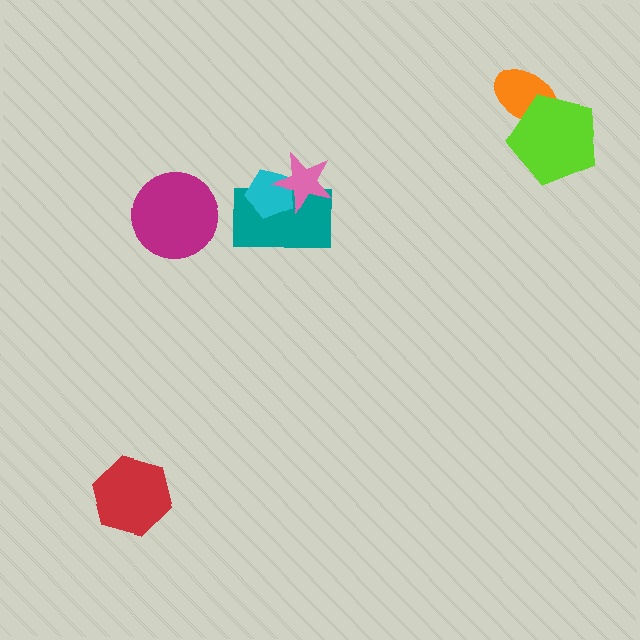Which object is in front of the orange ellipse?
The lime pentagon is in front of the orange ellipse.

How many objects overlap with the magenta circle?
0 objects overlap with the magenta circle.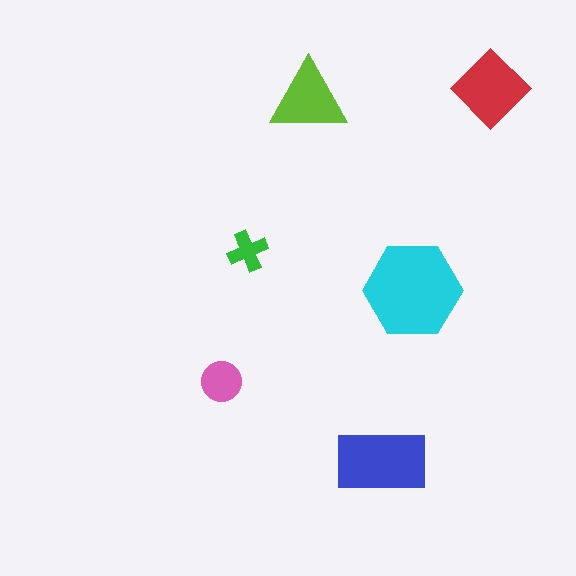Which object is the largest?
The cyan hexagon.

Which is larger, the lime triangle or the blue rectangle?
The blue rectangle.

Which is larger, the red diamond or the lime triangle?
The red diamond.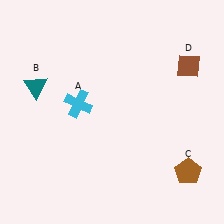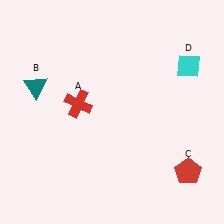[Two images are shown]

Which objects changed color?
A changed from cyan to red. C changed from brown to red. D changed from brown to cyan.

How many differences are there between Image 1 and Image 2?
There are 3 differences between the two images.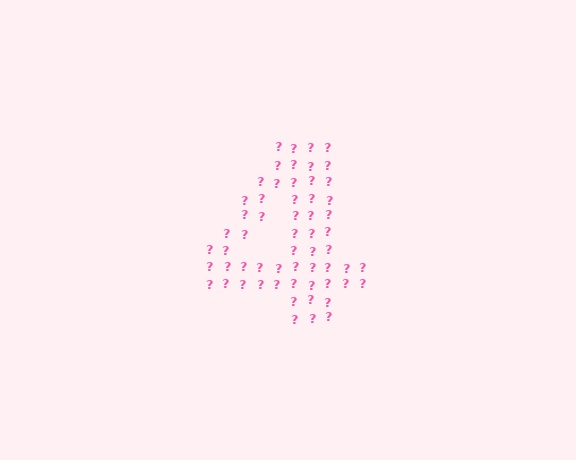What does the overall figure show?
The overall figure shows the digit 4.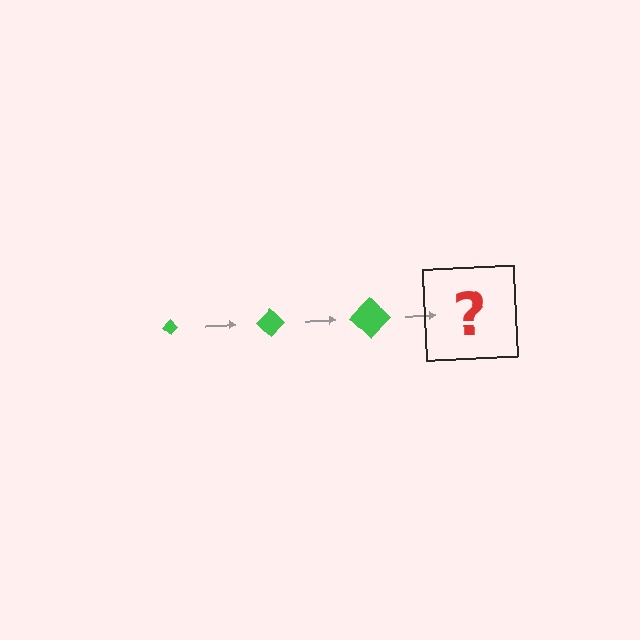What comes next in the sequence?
The next element should be a green diamond, larger than the previous one.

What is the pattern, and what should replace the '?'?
The pattern is that the diamond gets progressively larger each step. The '?' should be a green diamond, larger than the previous one.